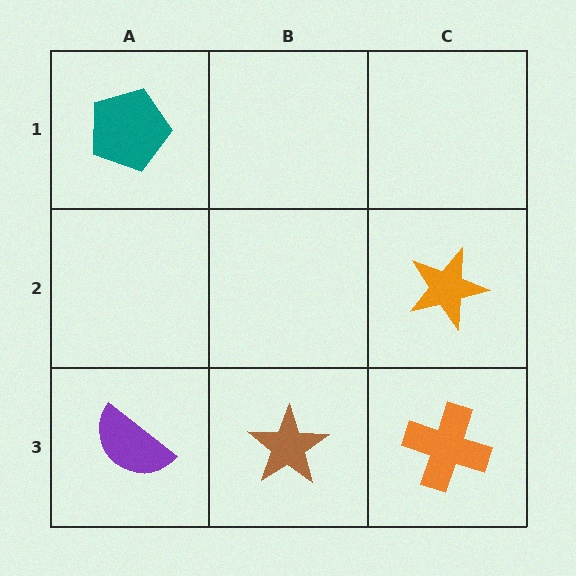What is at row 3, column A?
A purple semicircle.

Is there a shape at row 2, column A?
No, that cell is empty.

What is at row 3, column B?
A brown star.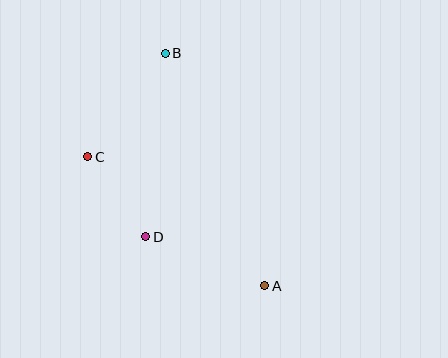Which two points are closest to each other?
Points C and D are closest to each other.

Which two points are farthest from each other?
Points A and B are farthest from each other.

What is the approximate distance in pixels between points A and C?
The distance between A and C is approximately 219 pixels.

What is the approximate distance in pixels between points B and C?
The distance between B and C is approximately 129 pixels.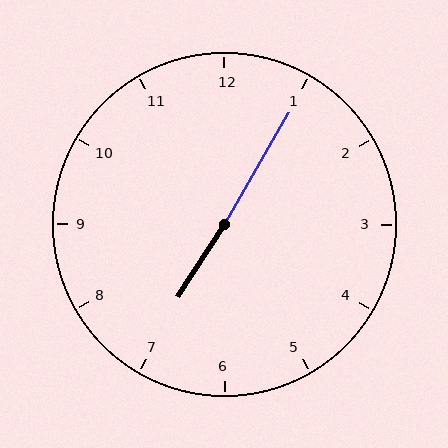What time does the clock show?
7:05.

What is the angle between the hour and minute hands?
Approximately 178 degrees.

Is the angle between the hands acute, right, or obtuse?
It is obtuse.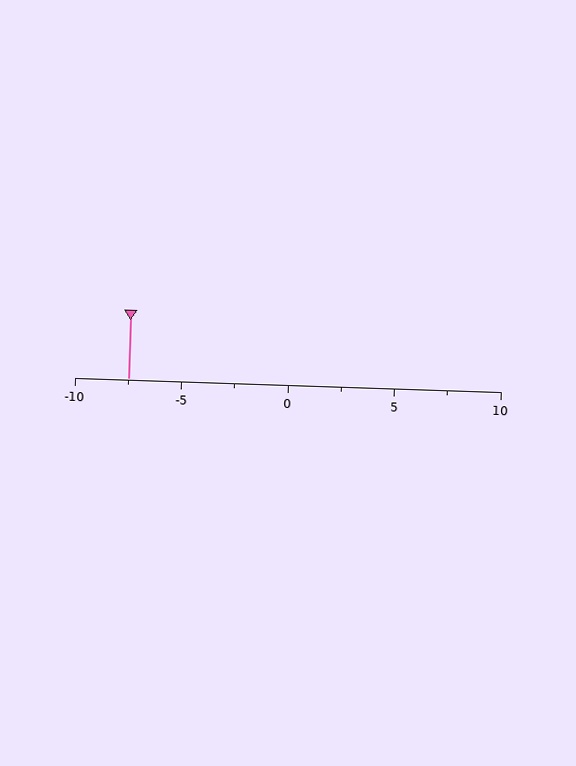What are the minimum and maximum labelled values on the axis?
The axis runs from -10 to 10.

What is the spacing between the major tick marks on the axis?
The major ticks are spaced 5 apart.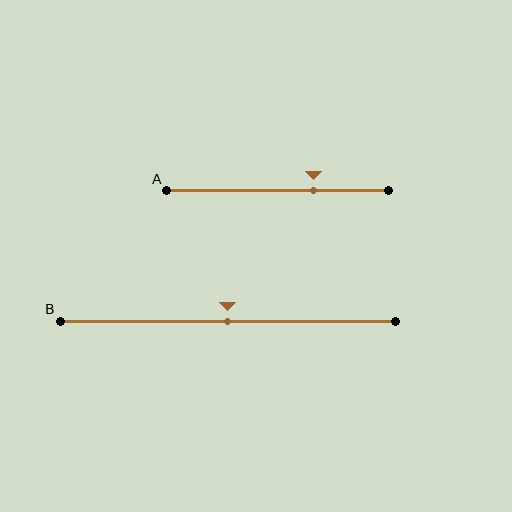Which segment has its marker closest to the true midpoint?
Segment B has its marker closest to the true midpoint.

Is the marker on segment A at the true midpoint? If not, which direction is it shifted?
No, the marker on segment A is shifted to the right by about 16% of the segment length.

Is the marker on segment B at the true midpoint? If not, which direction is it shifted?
Yes, the marker on segment B is at the true midpoint.